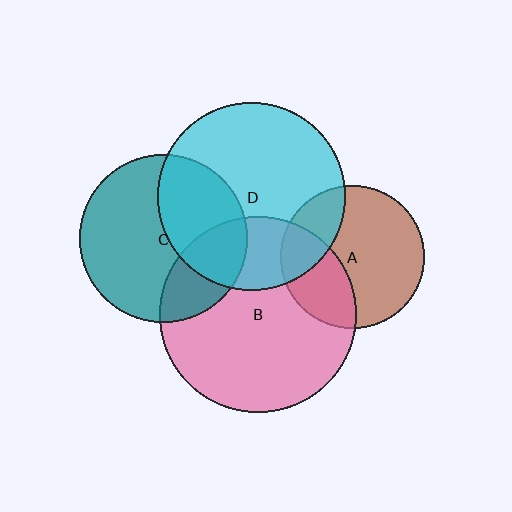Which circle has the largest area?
Circle B (pink).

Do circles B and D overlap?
Yes.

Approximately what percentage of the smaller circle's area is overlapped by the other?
Approximately 30%.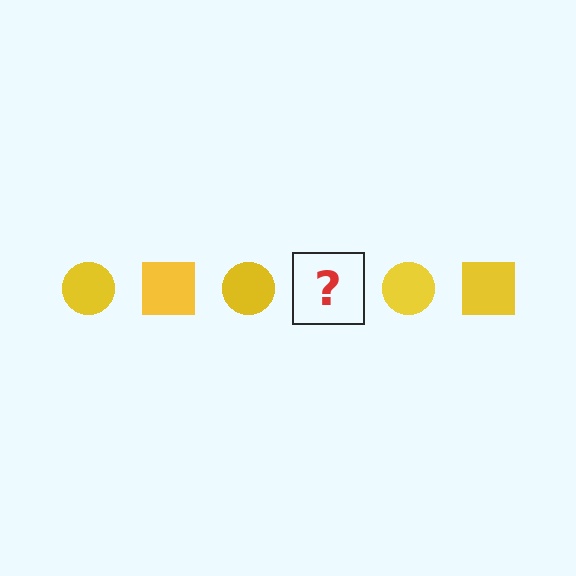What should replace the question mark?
The question mark should be replaced with a yellow square.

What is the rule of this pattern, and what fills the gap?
The rule is that the pattern cycles through circle, square shapes in yellow. The gap should be filled with a yellow square.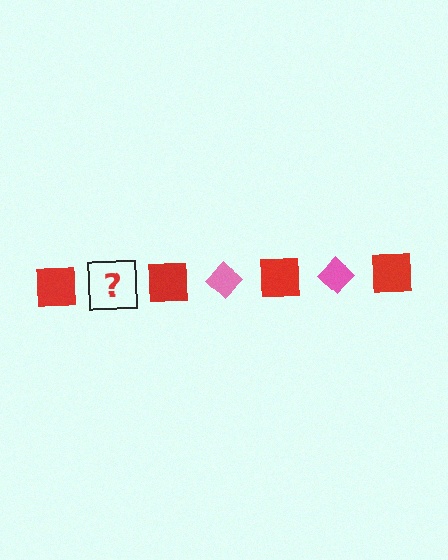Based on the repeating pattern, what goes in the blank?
The blank should be a pink diamond.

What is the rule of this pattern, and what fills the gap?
The rule is that the pattern alternates between red square and pink diamond. The gap should be filled with a pink diamond.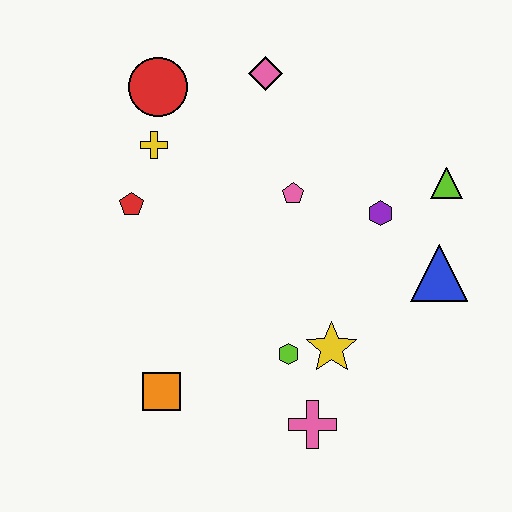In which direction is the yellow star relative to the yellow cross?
The yellow star is below the yellow cross.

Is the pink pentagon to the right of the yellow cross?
Yes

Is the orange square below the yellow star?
Yes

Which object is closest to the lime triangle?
The purple hexagon is closest to the lime triangle.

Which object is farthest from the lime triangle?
The orange square is farthest from the lime triangle.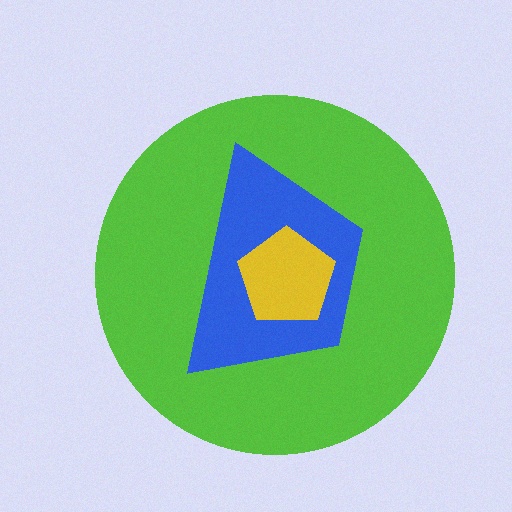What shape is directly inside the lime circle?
The blue trapezoid.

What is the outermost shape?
The lime circle.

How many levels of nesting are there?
3.